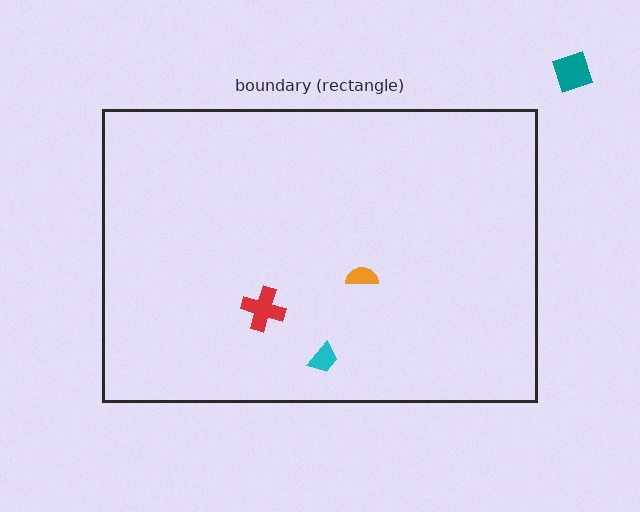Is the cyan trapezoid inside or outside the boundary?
Inside.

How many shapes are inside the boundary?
3 inside, 1 outside.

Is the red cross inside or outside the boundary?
Inside.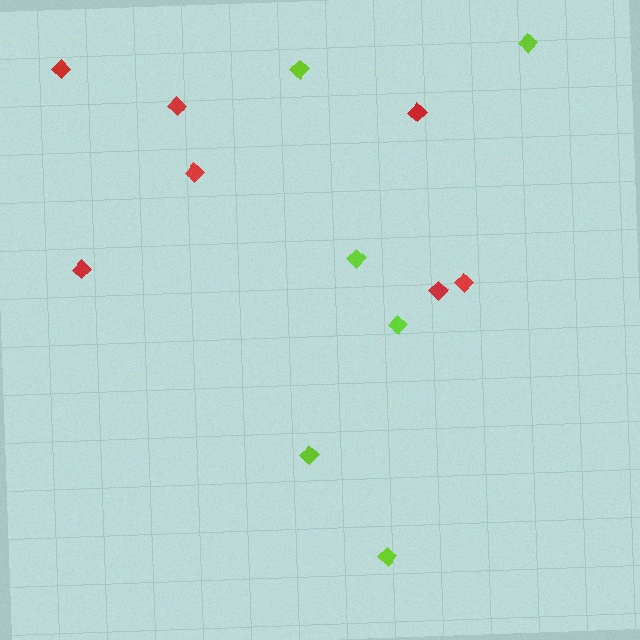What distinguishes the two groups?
There are 2 groups: one group of lime diamonds (6) and one group of red diamonds (7).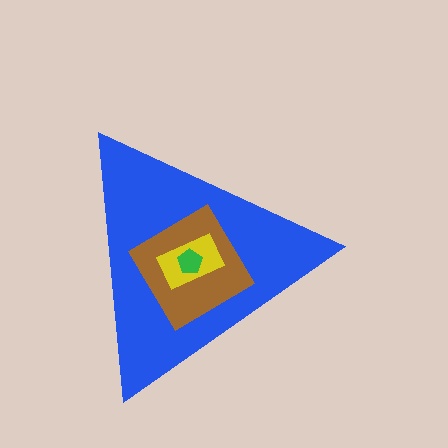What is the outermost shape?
The blue triangle.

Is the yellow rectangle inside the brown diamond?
Yes.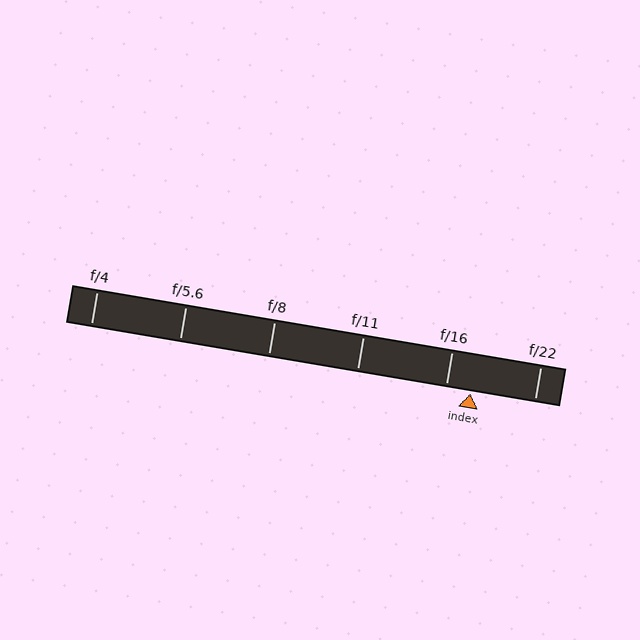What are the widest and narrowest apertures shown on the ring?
The widest aperture shown is f/4 and the narrowest is f/22.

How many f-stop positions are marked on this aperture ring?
There are 6 f-stop positions marked.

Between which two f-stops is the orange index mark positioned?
The index mark is between f/16 and f/22.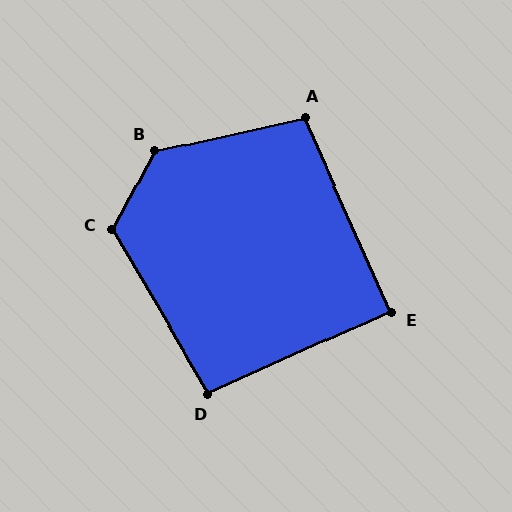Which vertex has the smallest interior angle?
E, at approximately 90 degrees.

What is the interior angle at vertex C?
Approximately 122 degrees (obtuse).